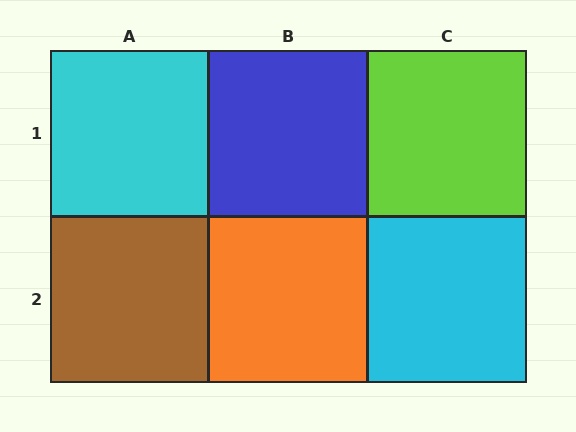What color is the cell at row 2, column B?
Orange.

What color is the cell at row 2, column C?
Cyan.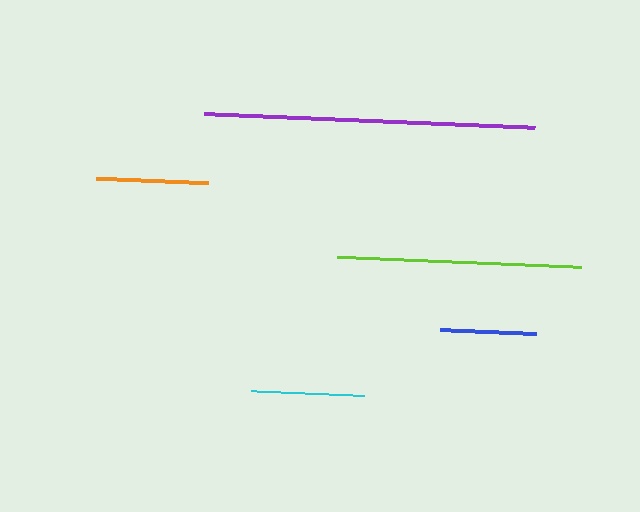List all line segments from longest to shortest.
From longest to shortest: purple, lime, cyan, orange, blue.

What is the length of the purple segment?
The purple segment is approximately 332 pixels long.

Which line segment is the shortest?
The blue line is the shortest at approximately 96 pixels.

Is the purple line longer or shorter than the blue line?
The purple line is longer than the blue line.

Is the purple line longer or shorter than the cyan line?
The purple line is longer than the cyan line.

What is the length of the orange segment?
The orange segment is approximately 112 pixels long.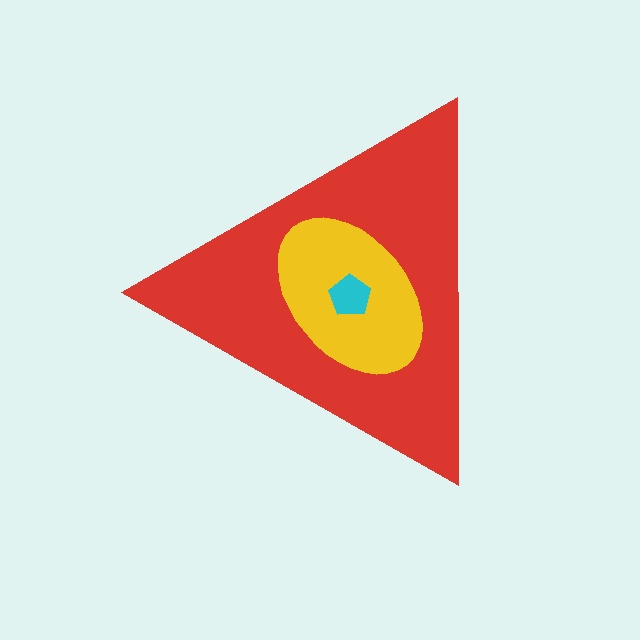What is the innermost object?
The cyan pentagon.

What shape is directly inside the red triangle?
The yellow ellipse.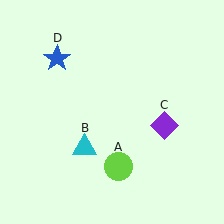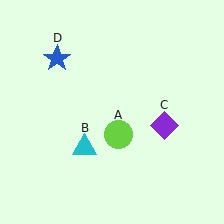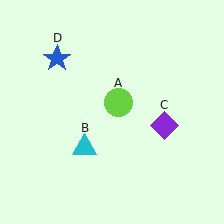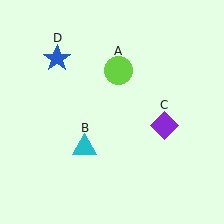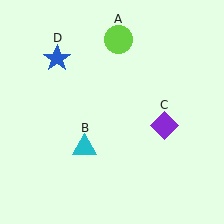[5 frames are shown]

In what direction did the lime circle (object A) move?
The lime circle (object A) moved up.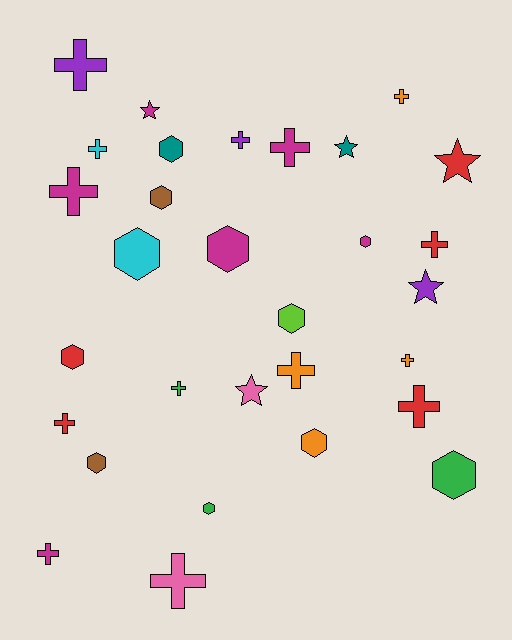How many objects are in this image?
There are 30 objects.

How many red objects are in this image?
There are 5 red objects.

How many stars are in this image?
There are 5 stars.